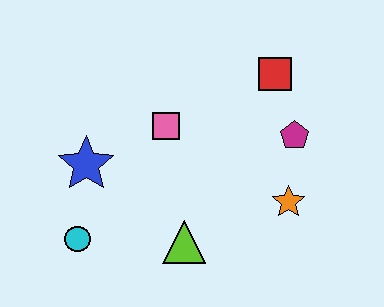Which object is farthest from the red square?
The cyan circle is farthest from the red square.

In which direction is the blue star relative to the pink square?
The blue star is to the left of the pink square.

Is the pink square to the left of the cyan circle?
No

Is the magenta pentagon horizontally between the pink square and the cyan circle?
No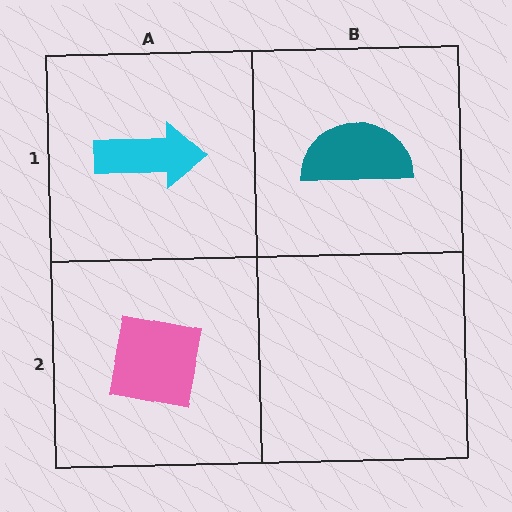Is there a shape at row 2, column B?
No, that cell is empty.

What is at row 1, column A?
A cyan arrow.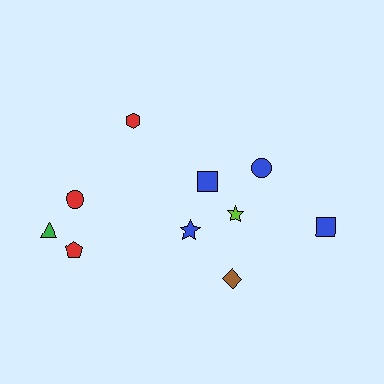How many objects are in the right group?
There are 6 objects.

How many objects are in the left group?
There are 4 objects.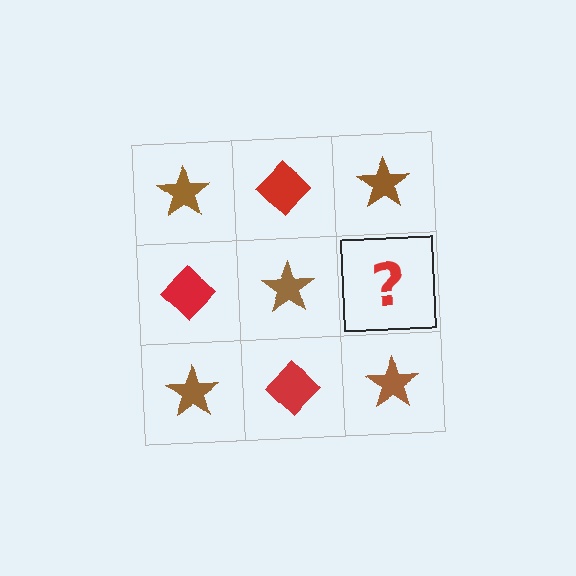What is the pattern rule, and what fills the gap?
The rule is that it alternates brown star and red diamond in a checkerboard pattern. The gap should be filled with a red diamond.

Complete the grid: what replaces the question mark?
The question mark should be replaced with a red diamond.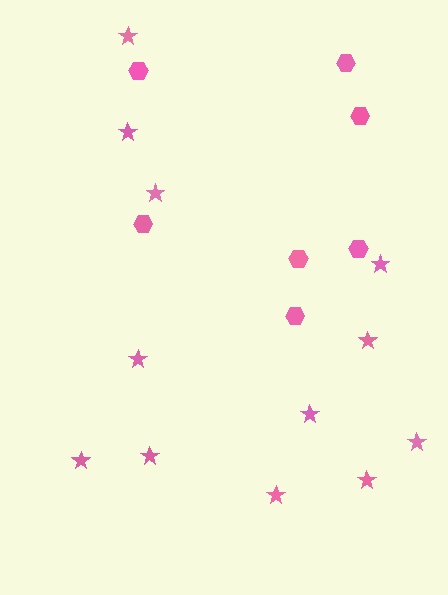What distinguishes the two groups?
There are 2 groups: one group of stars (12) and one group of hexagons (7).